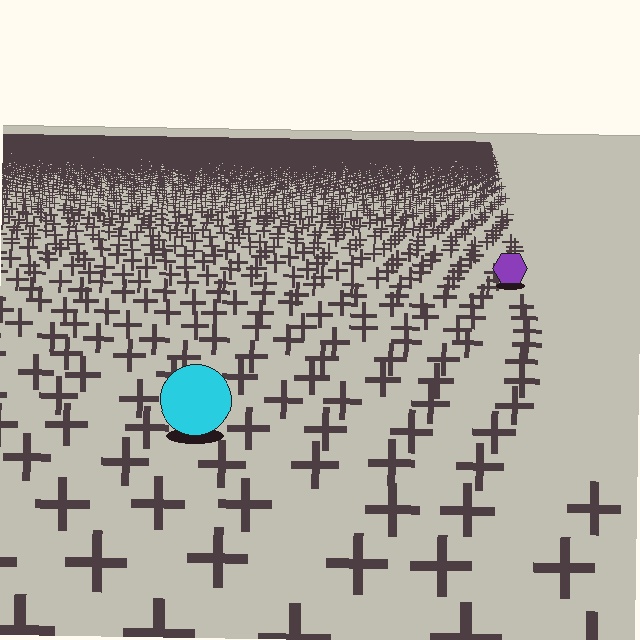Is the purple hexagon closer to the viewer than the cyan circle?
No. The cyan circle is closer — you can tell from the texture gradient: the ground texture is coarser near it.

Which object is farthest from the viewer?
The purple hexagon is farthest from the viewer. It appears smaller and the ground texture around it is denser.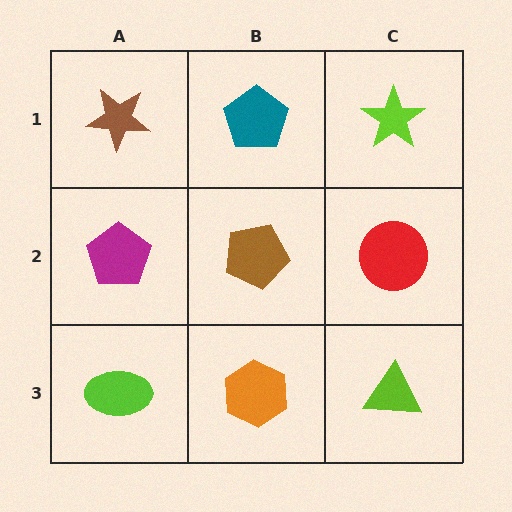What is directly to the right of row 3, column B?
A lime triangle.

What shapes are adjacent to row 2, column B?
A teal pentagon (row 1, column B), an orange hexagon (row 3, column B), a magenta pentagon (row 2, column A), a red circle (row 2, column C).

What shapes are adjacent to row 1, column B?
A brown pentagon (row 2, column B), a brown star (row 1, column A), a lime star (row 1, column C).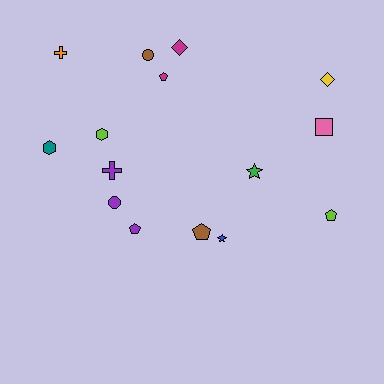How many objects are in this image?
There are 15 objects.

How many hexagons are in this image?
There are 2 hexagons.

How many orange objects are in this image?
There is 1 orange object.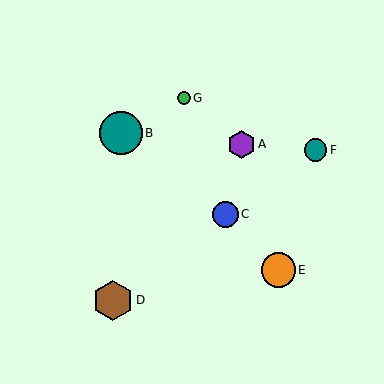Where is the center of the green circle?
The center of the green circle is at (184, 98).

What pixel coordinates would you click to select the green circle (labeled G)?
Click at (184, 98) to select the green circle G.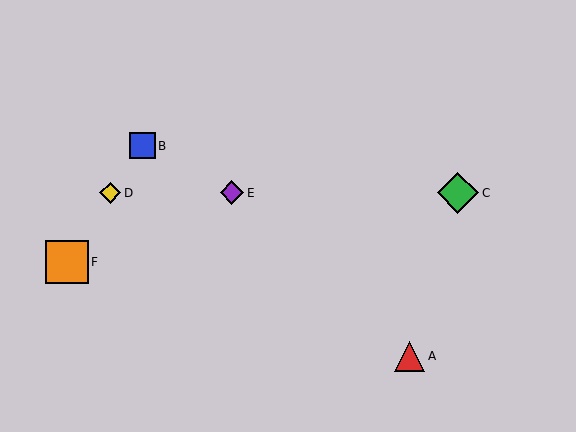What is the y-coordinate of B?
Object B is at y≈146.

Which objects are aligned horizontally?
Objects C, D, E are aligned horizontally.